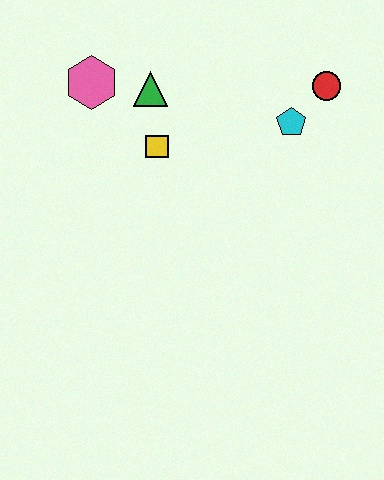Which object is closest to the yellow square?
The green triangle is closest to the yellow square.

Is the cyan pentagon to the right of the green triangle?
Yes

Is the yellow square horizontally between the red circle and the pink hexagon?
Yes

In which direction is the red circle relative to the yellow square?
The red circle is to the right of the yellow square.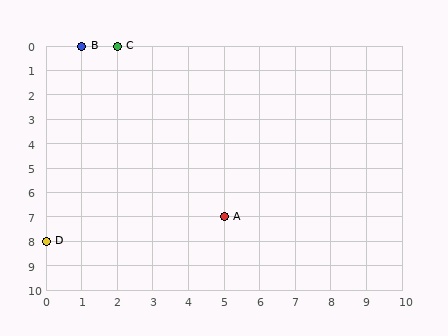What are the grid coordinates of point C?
Point C is at grid coordinates (2, 0).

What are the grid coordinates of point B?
Point B is at grid coordinates (1, 0).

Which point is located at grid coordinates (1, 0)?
Point B is at (1, 0).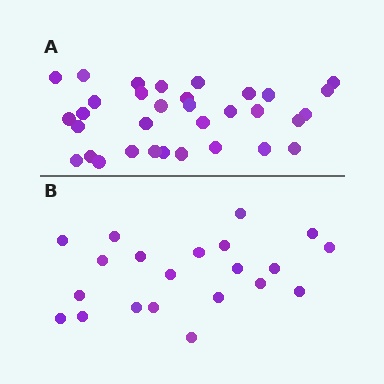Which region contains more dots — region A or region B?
Region A (the top region) has more dots.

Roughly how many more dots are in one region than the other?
Region A has roughly 12 or so more dots than region B.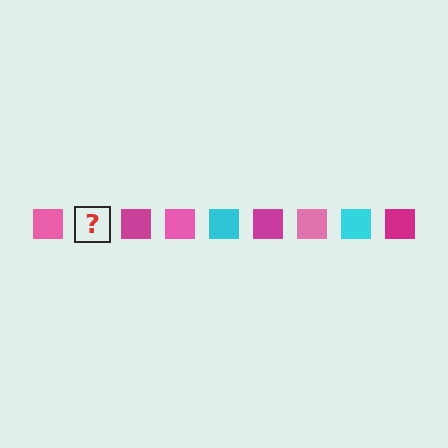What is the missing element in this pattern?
The missing element is a cyan square.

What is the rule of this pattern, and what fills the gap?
The rule is that the pattern cycles through pink, cyan, magenta squares. The gap should be filled with a cyan square.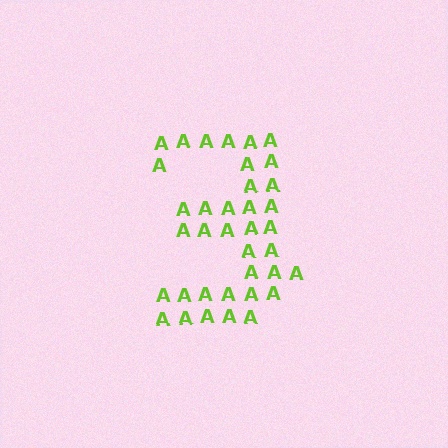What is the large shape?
The large shape is the digit 3.